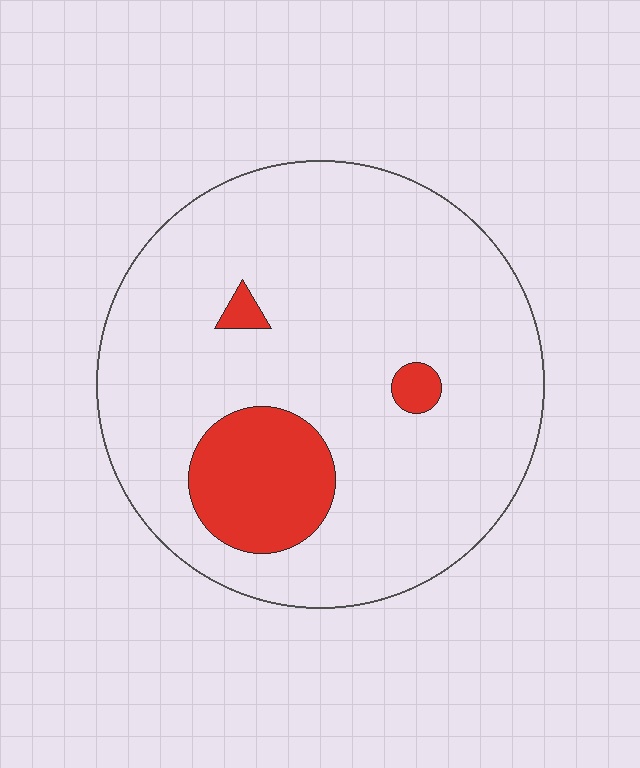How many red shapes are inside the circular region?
3.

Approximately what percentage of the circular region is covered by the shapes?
Approximately 15%.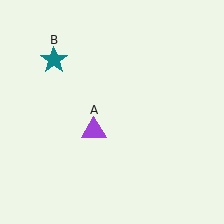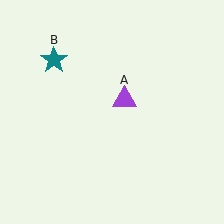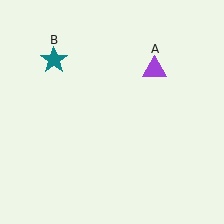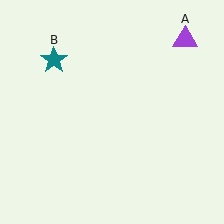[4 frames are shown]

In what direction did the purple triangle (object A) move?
The purple triangle (object A) moved up and to the right.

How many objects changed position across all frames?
1 object changed position: purple triangle (object A).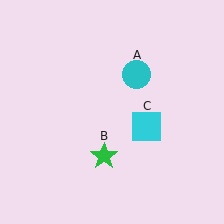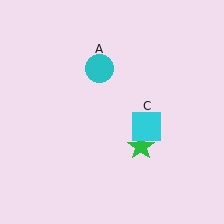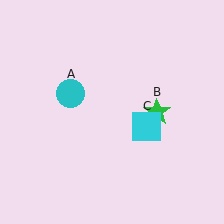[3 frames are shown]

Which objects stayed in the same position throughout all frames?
Cyan square (object C) remained stationary.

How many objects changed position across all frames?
2 objects changed position: cyan circle (object A), green star (object B).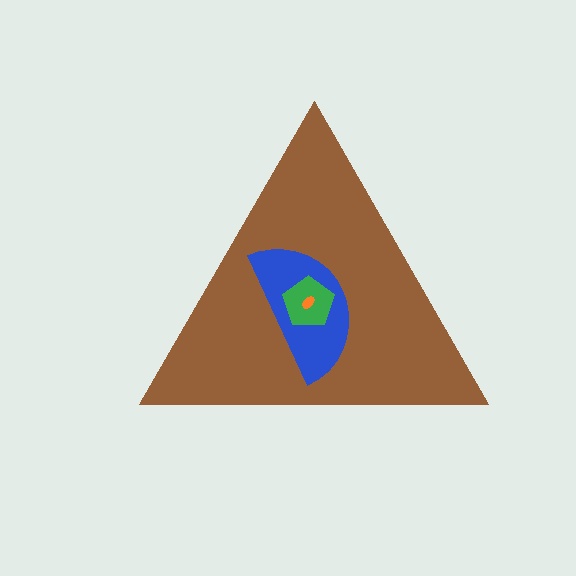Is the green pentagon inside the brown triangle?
Yes.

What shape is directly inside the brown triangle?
The blue semicircle.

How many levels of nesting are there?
4.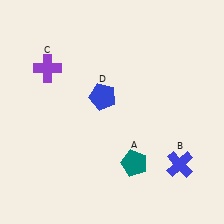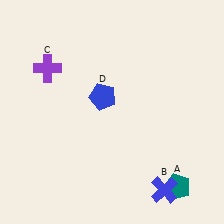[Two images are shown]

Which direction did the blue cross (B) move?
The blue cross (B) moved down.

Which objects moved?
The objects that moved are: the teal pentagon (A), the blue cross (B).